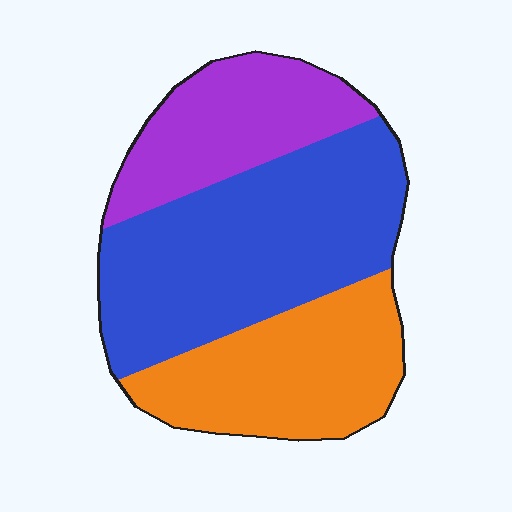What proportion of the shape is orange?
Orange takes up about one third (1/3) of the shape.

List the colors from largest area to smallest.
From largest to smallest: blue, orange, purple.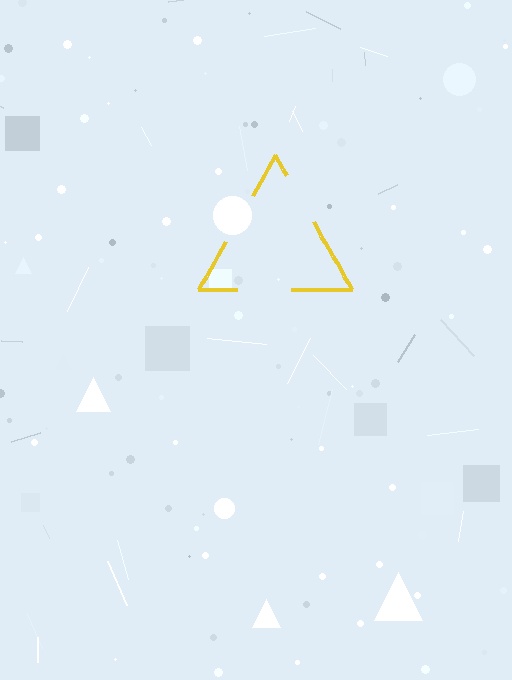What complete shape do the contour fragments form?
The contour fragments form a triangle.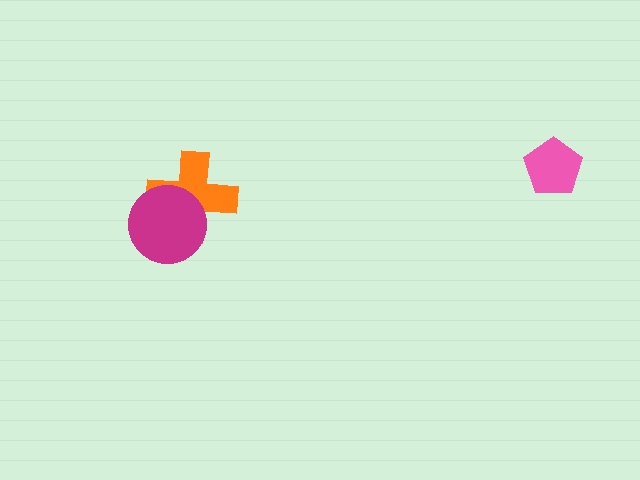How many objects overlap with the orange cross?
1 object overlaps with the orange cross.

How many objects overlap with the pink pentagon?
0 objects overlap with the pink pentagon.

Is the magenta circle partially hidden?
No, no other shape covers it.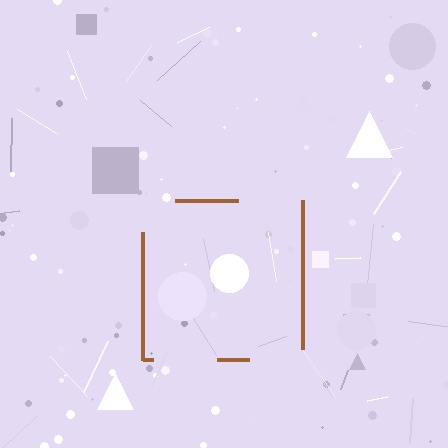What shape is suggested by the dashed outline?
The dashed outline suggests a square.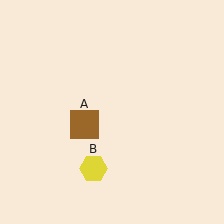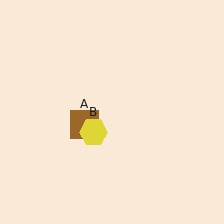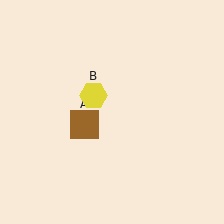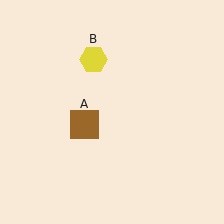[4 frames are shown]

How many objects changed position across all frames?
1 object changed position: yellow hexagon (object B).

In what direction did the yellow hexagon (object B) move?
The yellow hexagon (object B) moved up.